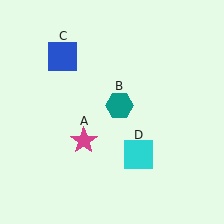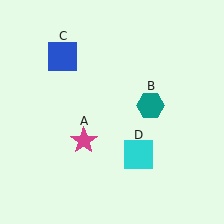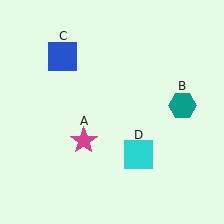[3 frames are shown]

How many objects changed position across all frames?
1 object changed position: teal hexagon (object B).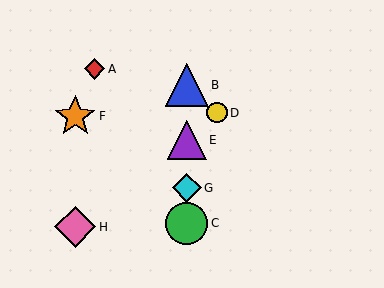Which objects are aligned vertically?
Objects B, C, E, G are aligned vertically.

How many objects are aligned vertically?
4 objects (B, C, E, G) are aligned vertically.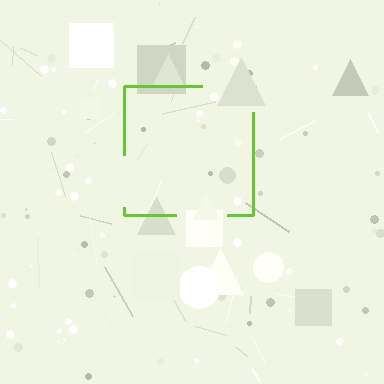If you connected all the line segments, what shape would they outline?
They would outline a square.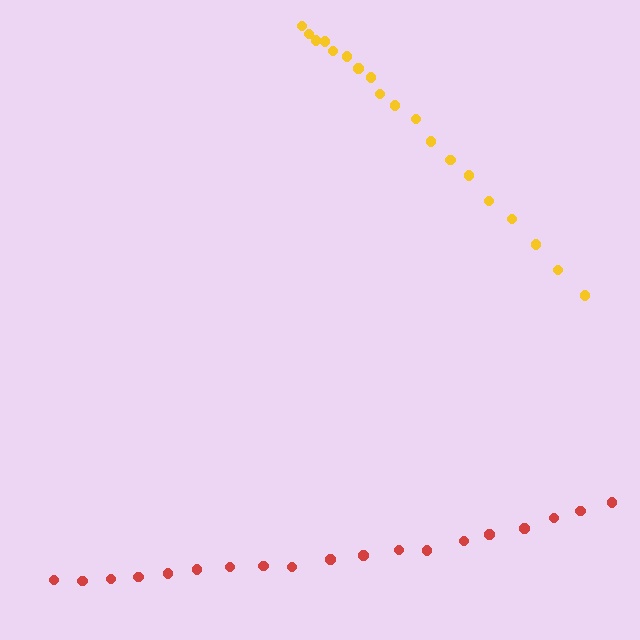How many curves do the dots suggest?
There are 2 distinct paths.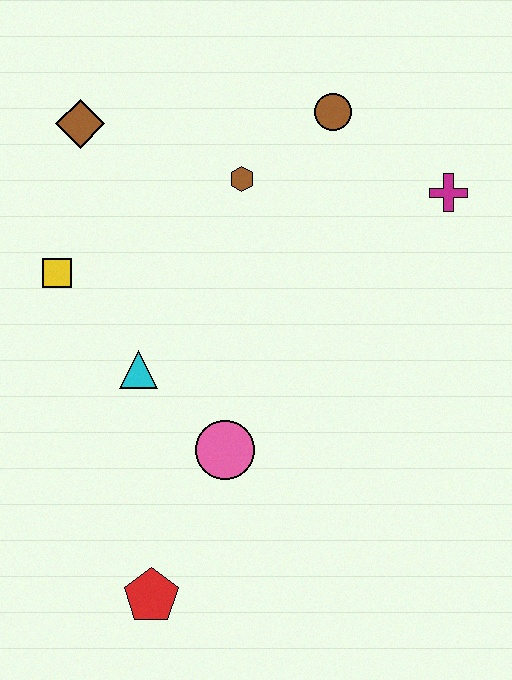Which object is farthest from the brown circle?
The red pentagon is farthest from the brown circle.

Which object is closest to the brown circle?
The brown hexagon is closest to the brown circle.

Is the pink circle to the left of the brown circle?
Yes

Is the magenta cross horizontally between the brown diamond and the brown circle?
No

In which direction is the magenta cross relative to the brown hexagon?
The magenta cross is to the right of the brown hexagon.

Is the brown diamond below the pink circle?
No